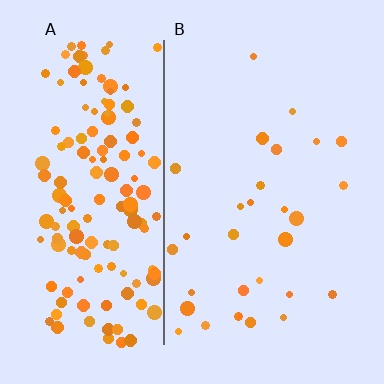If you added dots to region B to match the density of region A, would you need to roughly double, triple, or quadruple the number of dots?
Approximately quadruple.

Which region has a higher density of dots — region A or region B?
A (the left).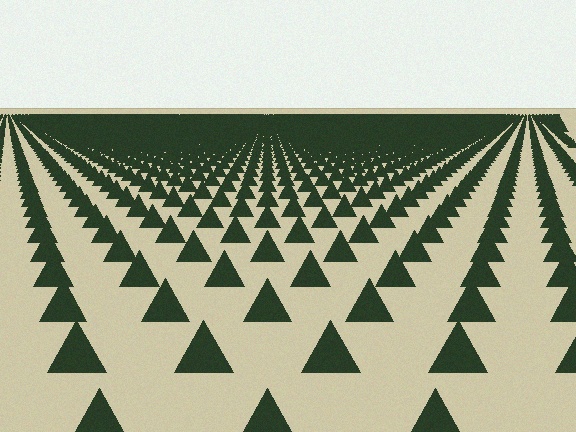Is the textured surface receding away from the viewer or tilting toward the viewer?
The surface is receding away from the viewer. Texture elements get smaller and denser toward the top.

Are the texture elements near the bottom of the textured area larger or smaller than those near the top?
Larger. Near the bottom, elements are closer to the viewer and appear at a bigger on-screen size.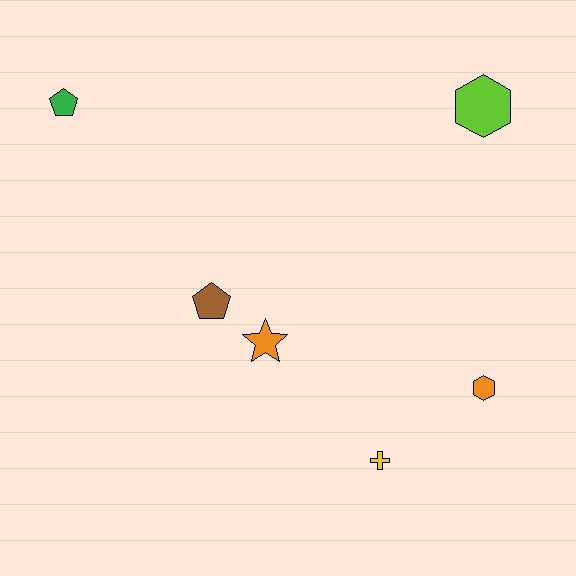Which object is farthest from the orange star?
The lime hexagon is farthest from the orange star.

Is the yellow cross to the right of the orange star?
Yes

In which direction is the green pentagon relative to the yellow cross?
The green pentagon is above the yellow cross.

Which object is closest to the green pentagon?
The brown pentagon is closest to the green pentagon.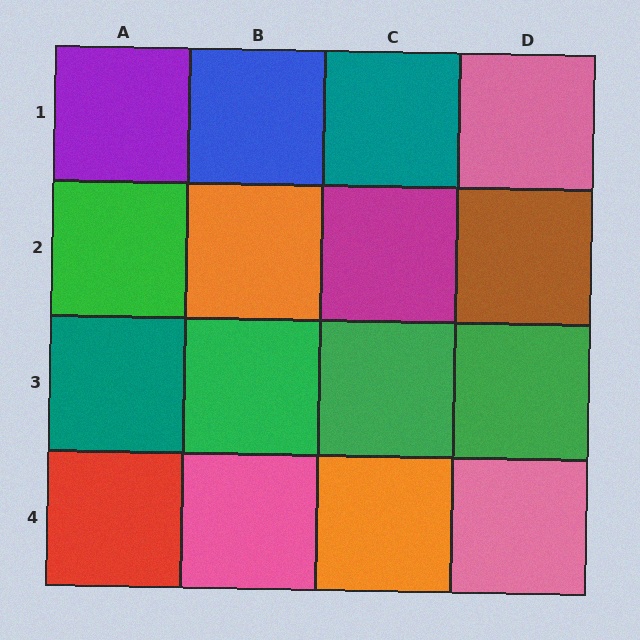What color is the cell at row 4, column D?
Pink.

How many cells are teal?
2 cells are teal.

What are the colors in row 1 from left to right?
Purple, blue, teal, pink.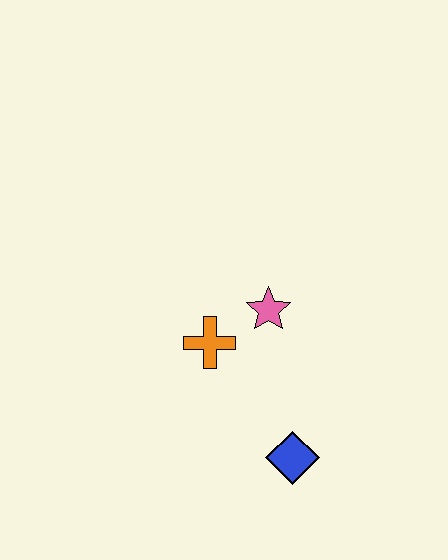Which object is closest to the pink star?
The orange cross is closest to the pink star.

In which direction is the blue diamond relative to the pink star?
The blue diamond is below the pink star.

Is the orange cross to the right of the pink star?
No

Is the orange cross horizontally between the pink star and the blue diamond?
No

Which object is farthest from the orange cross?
The blue diamond is farthest from the orange cross.